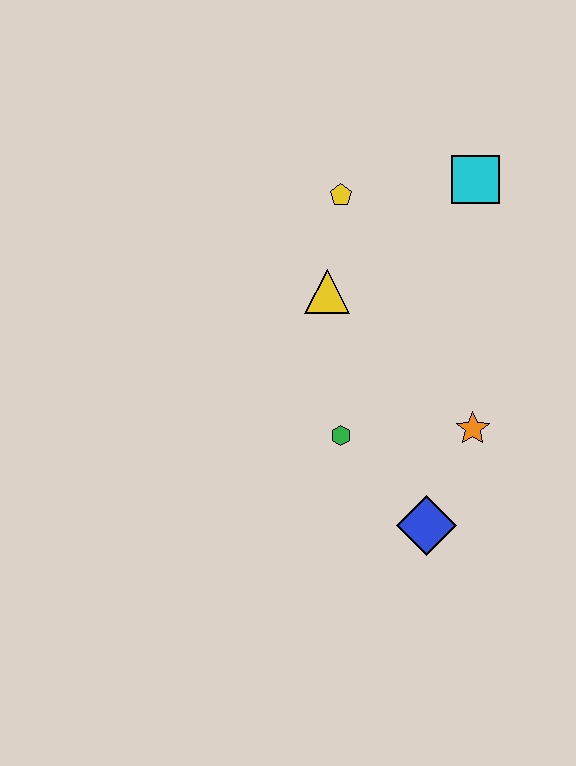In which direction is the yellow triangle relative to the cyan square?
The yellow triangle is to the left of the cyan square.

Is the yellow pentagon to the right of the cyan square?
No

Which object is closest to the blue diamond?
The orange star is closest to the blue diamond.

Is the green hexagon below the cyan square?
Yes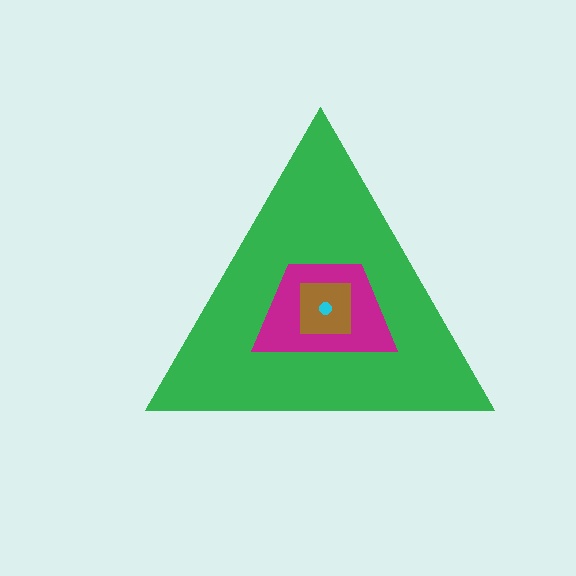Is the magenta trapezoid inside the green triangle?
Yes.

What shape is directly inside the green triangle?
The magenta trapezoid.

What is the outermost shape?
The green triangle.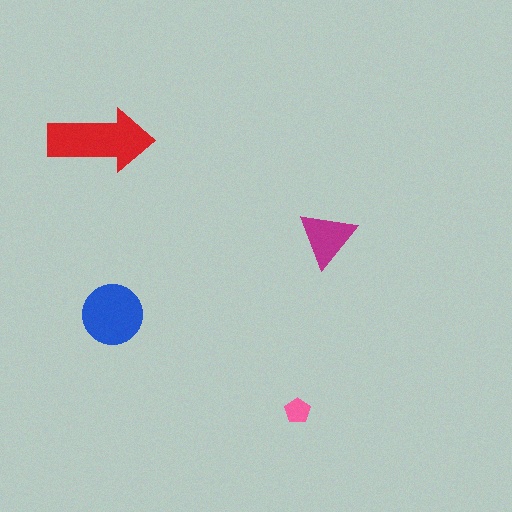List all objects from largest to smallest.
The red arrow, the blue circle, the magenta triangle, the pink pentagon.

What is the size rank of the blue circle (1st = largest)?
2nd.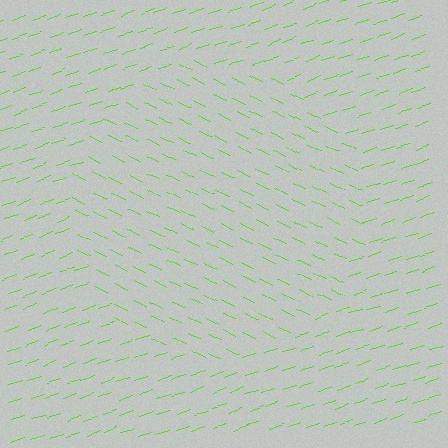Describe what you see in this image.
The image is filled with small lime line segments. A circle region in the image has lines oriented differently from the surrounding lines, creating a visible texture boundary.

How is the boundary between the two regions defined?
The boundary is defined purely by a change in line orientation (approximately 45 degrees difference). All lines are the same color and thickness.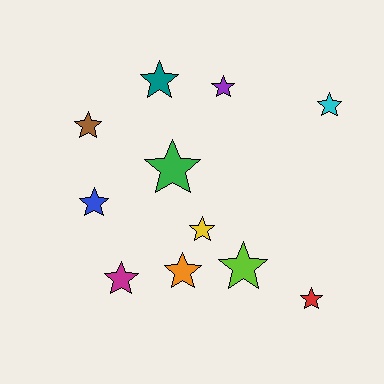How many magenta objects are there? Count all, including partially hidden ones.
There is 1 magenta object.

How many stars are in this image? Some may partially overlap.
There are 11 stars.